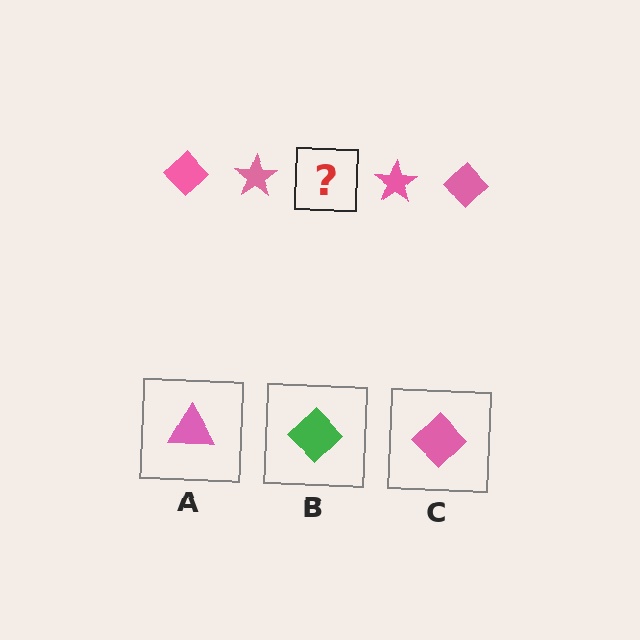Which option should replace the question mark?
Option C.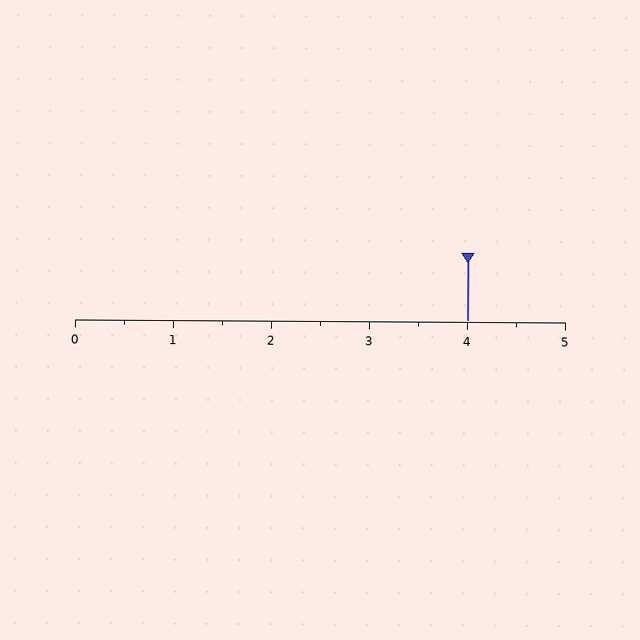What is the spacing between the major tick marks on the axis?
The major ticks are spaced 1 apart.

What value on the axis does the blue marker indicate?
The marker indicates approximately 4.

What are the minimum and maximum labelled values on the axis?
The axis runs from 0 to 5.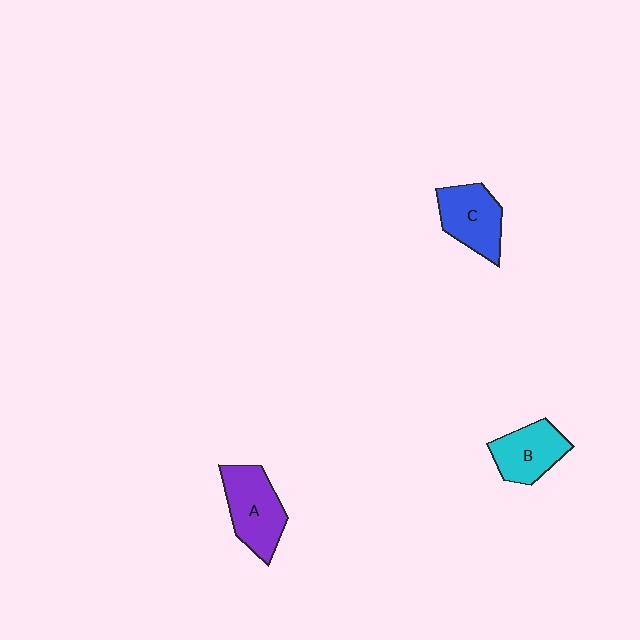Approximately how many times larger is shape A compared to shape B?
Approximately 1.2 times.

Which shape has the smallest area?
Shape B (cyan).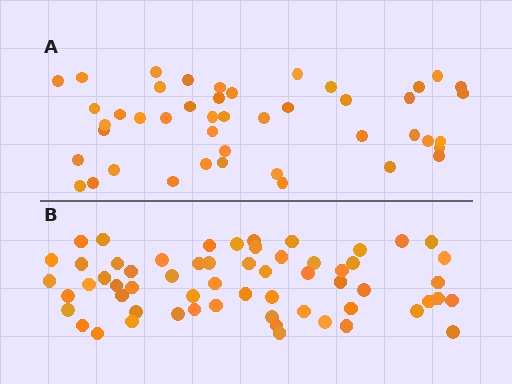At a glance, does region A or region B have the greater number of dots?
Region B (the bottom region) has more dots.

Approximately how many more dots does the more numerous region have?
Region B has approximately 15 more dots than region A.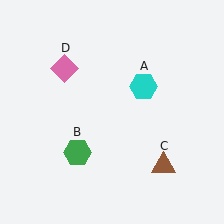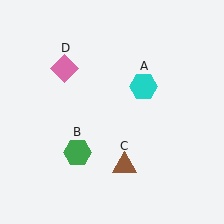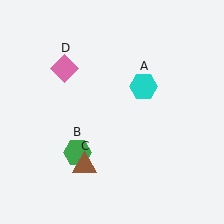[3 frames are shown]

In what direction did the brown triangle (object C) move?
The brown triangle (object C) moved left.